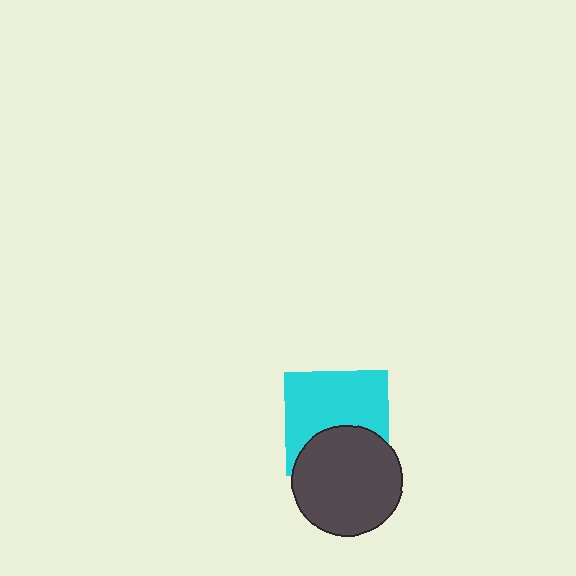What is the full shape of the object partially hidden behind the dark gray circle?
The partially hidden object is a cyan square.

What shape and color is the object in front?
The object in front is a dark gray circle.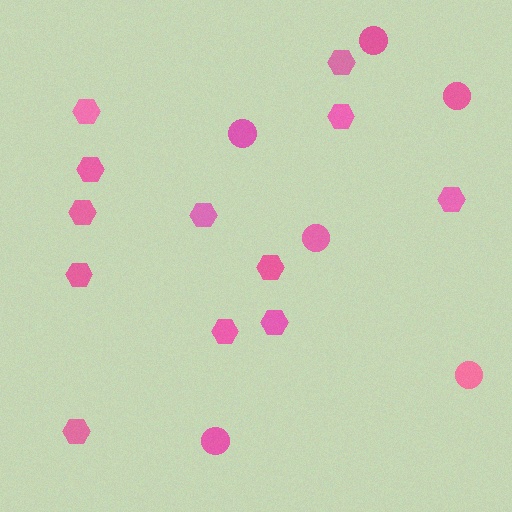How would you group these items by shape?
There are 2 groups: one group of hexagons (12) and one group of circles (6).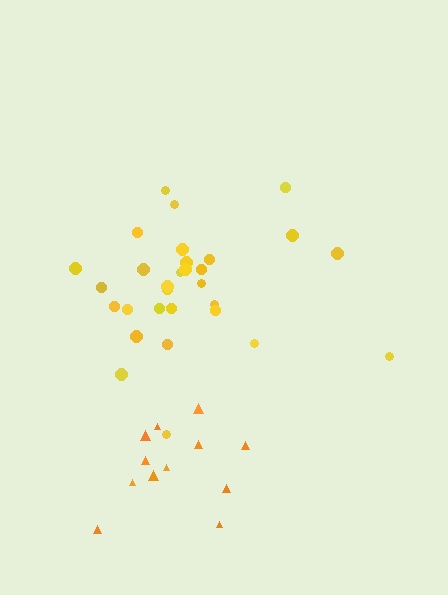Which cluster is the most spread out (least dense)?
Yellow.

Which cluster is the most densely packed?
Orange.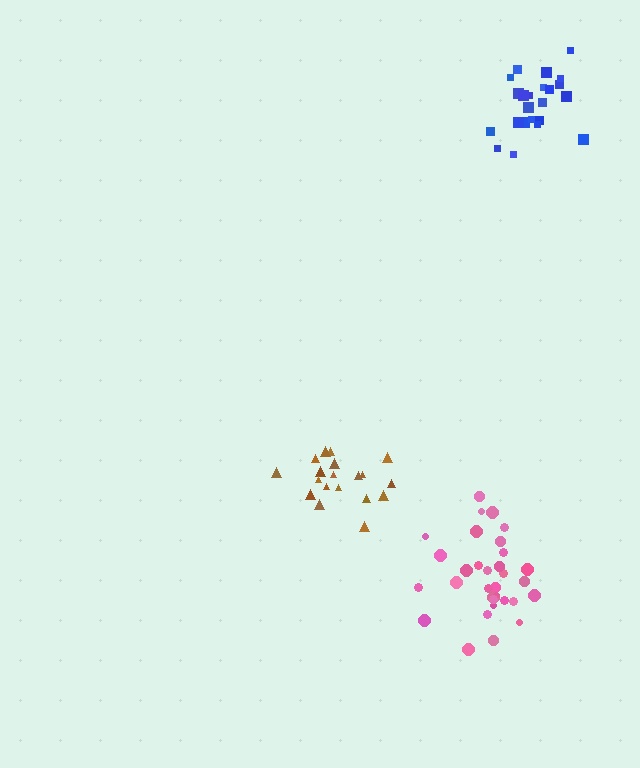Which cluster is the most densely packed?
Pink.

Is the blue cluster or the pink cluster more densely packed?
Pink.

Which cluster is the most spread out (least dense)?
Brown.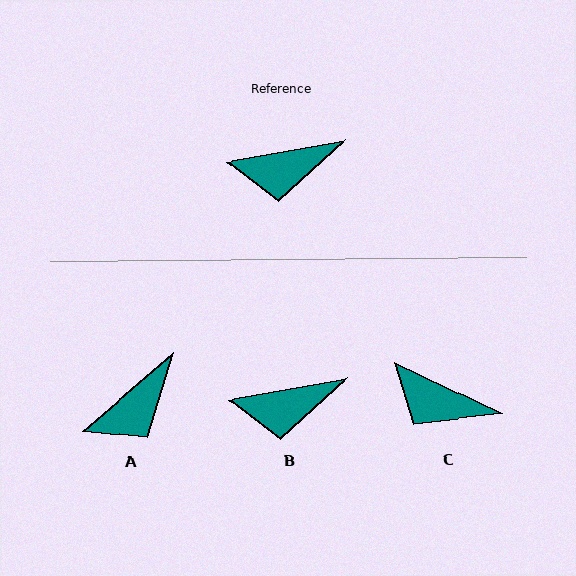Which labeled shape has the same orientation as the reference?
B.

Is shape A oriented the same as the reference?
No, it is off by about 31 degrees.